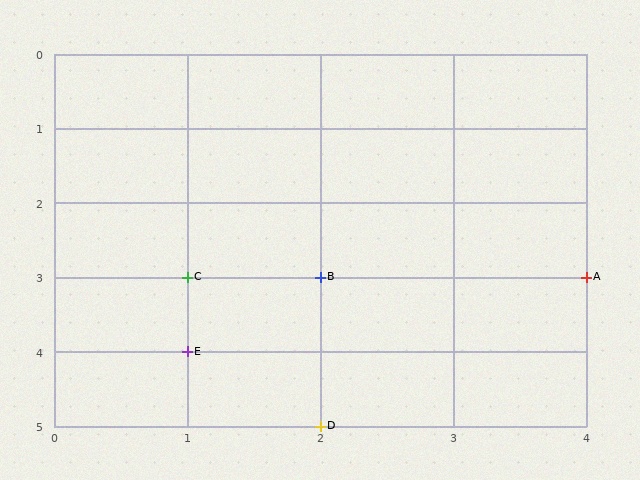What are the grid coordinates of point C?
Point C is at grid coordinates (1, 3).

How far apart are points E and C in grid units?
Points E and C are 1 row apart.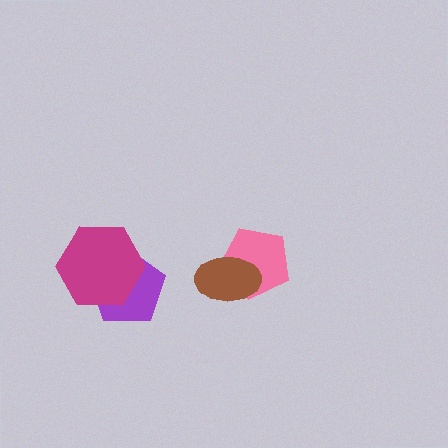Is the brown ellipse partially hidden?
No, no other shape covers it.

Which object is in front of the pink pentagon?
The brown ellipse is in front of the pink pentagon.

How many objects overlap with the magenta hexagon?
1 object overlaps with the magenta hexagon.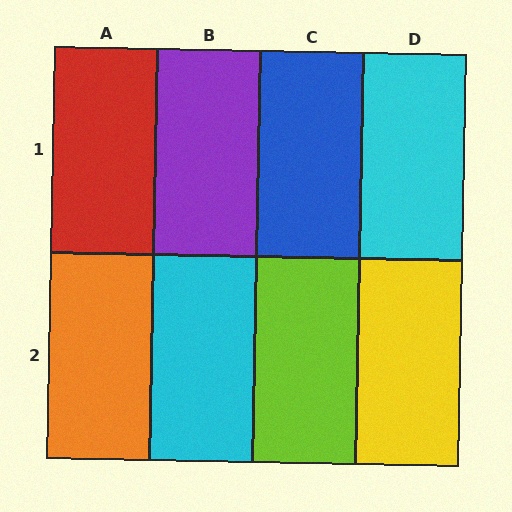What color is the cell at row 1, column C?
Blue.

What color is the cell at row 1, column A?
Red.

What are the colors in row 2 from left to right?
Orange, cyan, lime, yellow.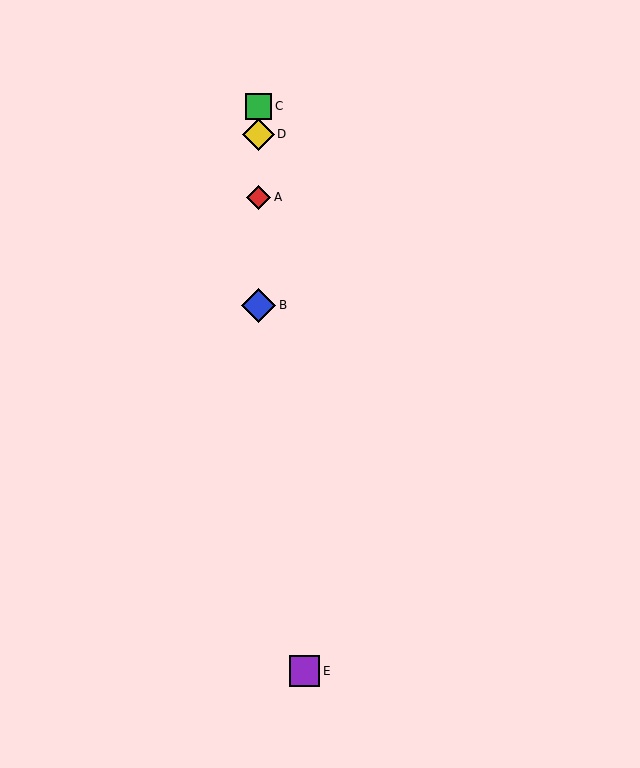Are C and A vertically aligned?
Yes, both are at x≈259.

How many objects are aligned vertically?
4 objects (A, B, C, D) are aligned vertically.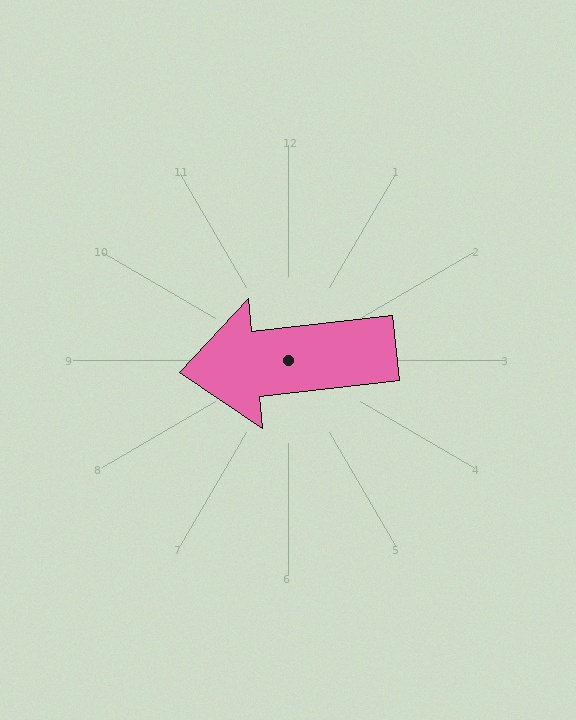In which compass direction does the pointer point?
West.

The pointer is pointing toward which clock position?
Roughly 9 o'clock.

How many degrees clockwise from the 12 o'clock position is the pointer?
Approximately 264 degrees.